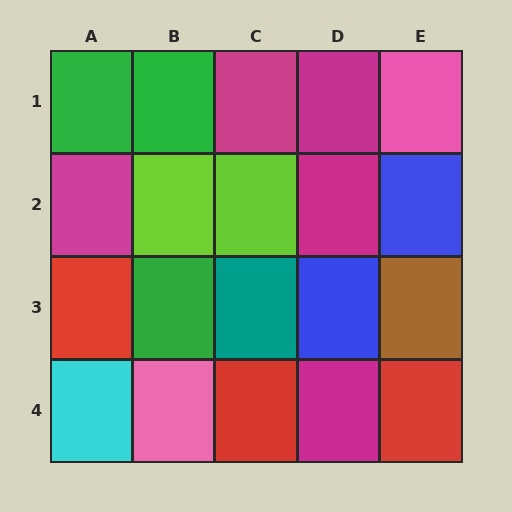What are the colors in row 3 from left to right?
Red, green, teal, blue, brown.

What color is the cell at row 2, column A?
Magenta.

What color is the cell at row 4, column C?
Red.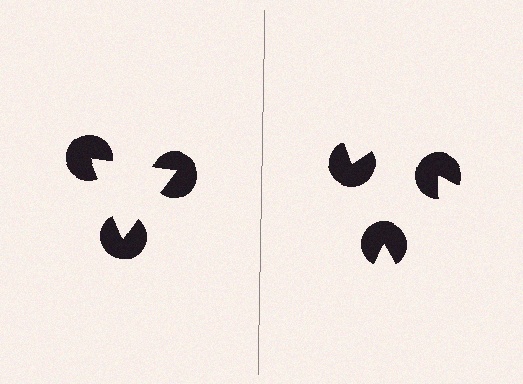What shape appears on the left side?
An illusory triangle.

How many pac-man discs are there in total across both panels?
6 — 3 on each side.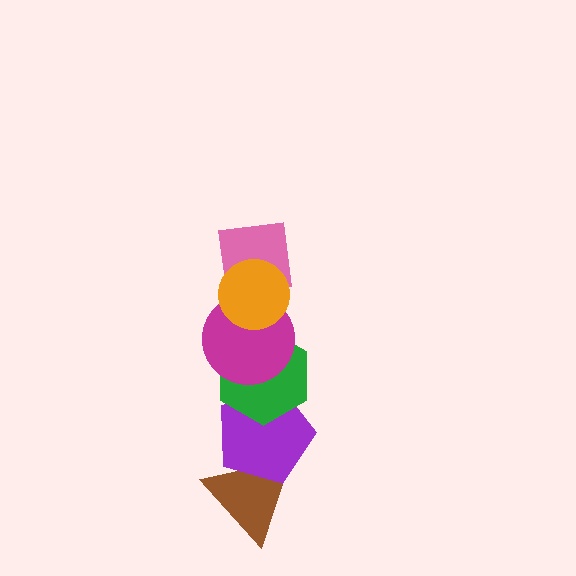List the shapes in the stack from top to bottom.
From top to bottom: the orange circle, the pink square, the magenta circle, the green hexagon, the purple pentagon, the brown triangle.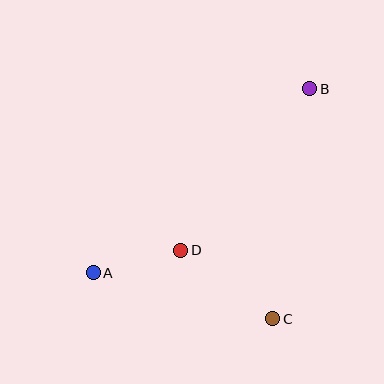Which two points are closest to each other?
Points A and D are closest to each other.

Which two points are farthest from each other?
Points A and B are farthest from each other.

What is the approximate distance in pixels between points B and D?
The distance between B and D is approximately 207 pixels.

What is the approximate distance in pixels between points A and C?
The distance between A and C is approximately 185 pixels.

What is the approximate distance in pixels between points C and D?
The distance between C and D is approximately 115 pixels.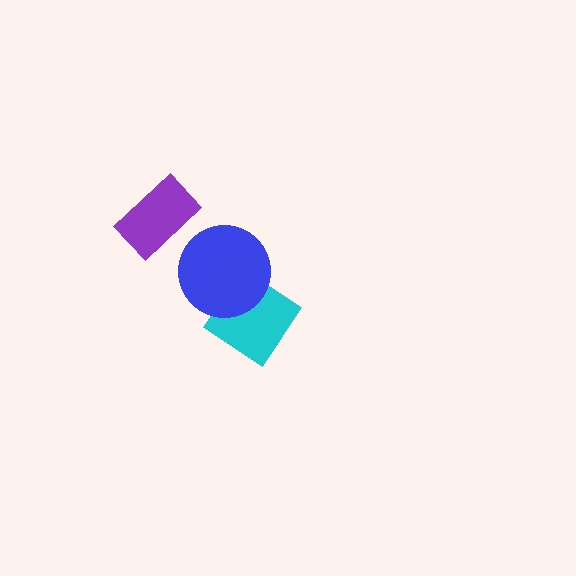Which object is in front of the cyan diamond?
The blue circle is in front of the cyan diamond.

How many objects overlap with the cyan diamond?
1 object overlaps with the cyan diamond.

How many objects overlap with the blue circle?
1 object overlaps with the blue circle.